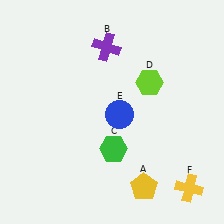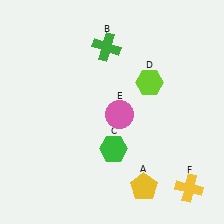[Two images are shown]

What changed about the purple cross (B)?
In Image 1, B is purple. In Image 2, it changed to green.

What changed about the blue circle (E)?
In Image 1, E is blue. In Image 2, it changed to pink.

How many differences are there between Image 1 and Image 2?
There are 2 differences between the two images.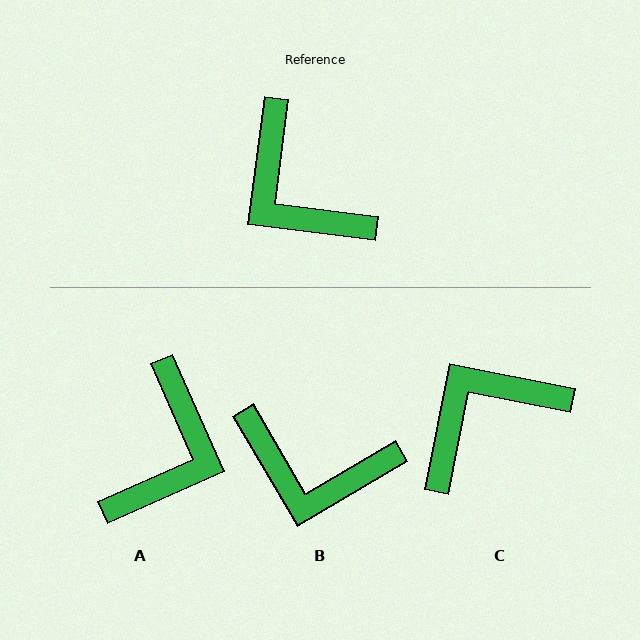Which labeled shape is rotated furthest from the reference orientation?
A, about 121 degrees away.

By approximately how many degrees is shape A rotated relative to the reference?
Approximately 121 degrees counter-clockwise.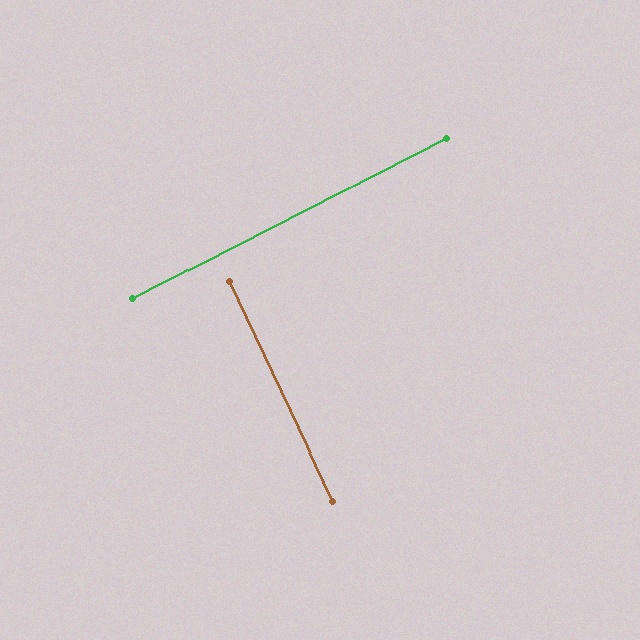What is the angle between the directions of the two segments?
Approximately 88 degrees.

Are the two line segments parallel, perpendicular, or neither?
Perpendicular — they meet at approximately 88°.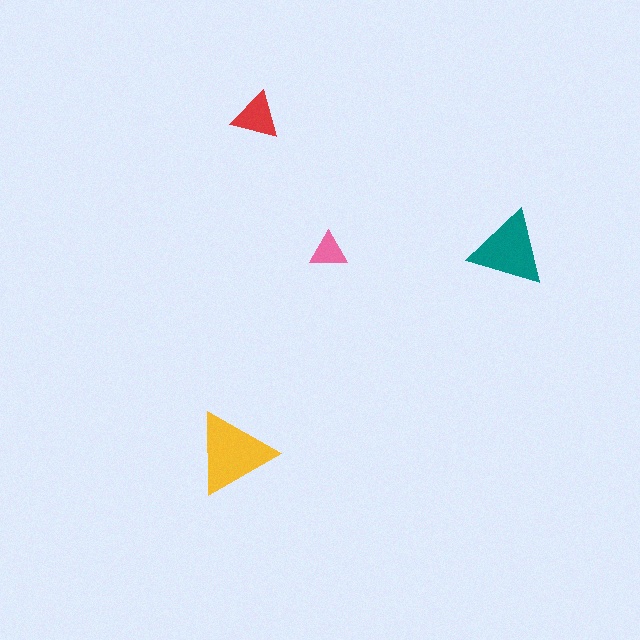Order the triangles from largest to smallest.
the yellow one, the teal one, the red one, the pink one.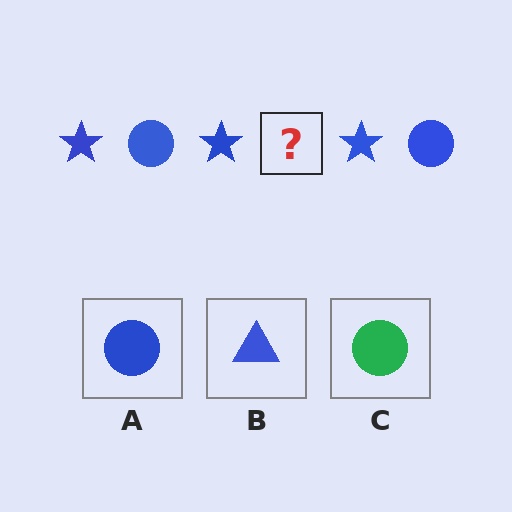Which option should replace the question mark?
Option A.